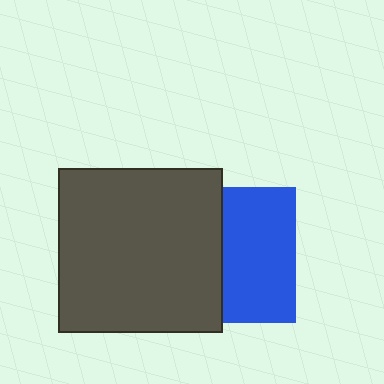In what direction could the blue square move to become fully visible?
The blue square could move right. That would shift it out from behind the dark gray square entirely.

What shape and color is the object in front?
The object in front is a dark gray square.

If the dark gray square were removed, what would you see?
You would see the complete blue square.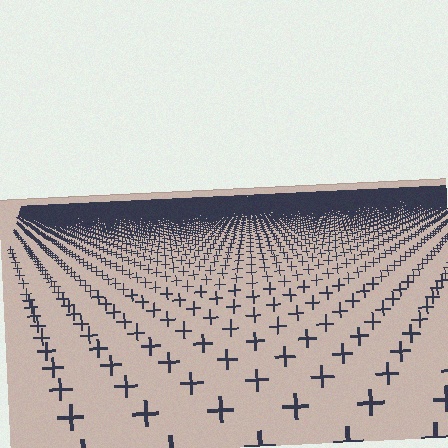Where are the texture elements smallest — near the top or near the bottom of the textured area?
Near the top.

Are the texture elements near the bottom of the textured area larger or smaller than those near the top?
Larger. Near the bottom, elements are closer to the viewer and appear at a bigger on-screen size.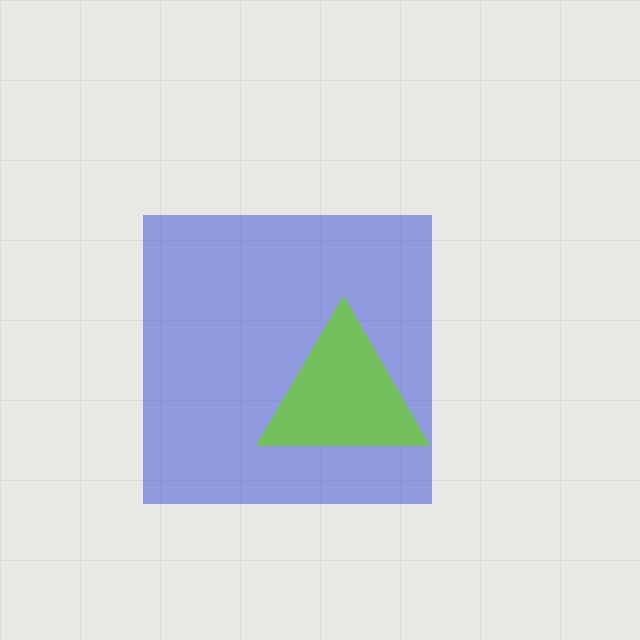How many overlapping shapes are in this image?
There are 2 overlapping shapes in the image.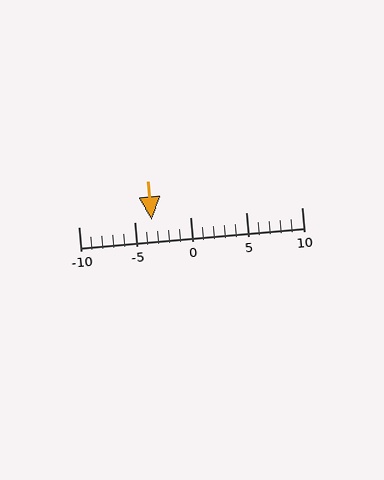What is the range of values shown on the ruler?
The ruler shows values from -10 to 10.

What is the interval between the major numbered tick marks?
The major tick marks are spaced 5 units apart.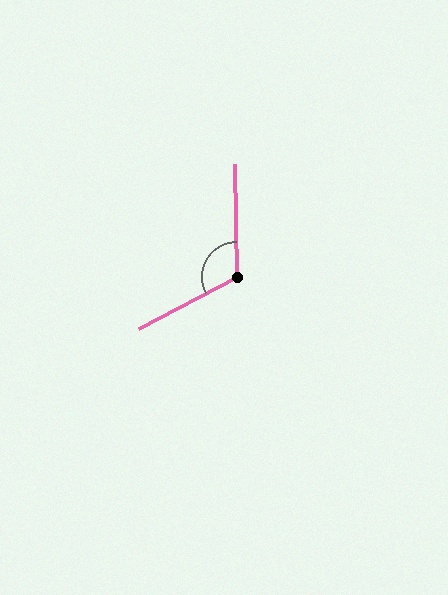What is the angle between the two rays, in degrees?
Approximately 117 degrees.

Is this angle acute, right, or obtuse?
It is obtuse.